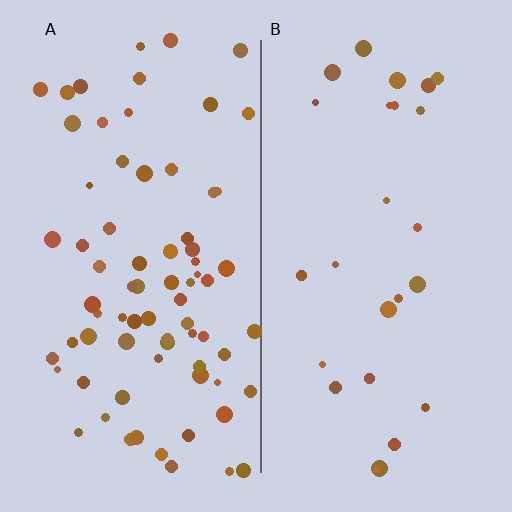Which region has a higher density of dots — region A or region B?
A (the left).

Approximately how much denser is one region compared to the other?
Approximately 2.9× — region A over region B.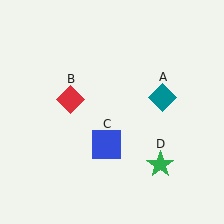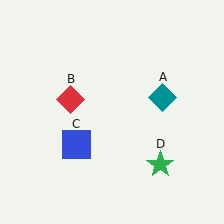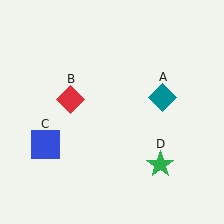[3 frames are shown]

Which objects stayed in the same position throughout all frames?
Teal diamond (object A) and red diamond (object B) and green star (object D) remained stationary.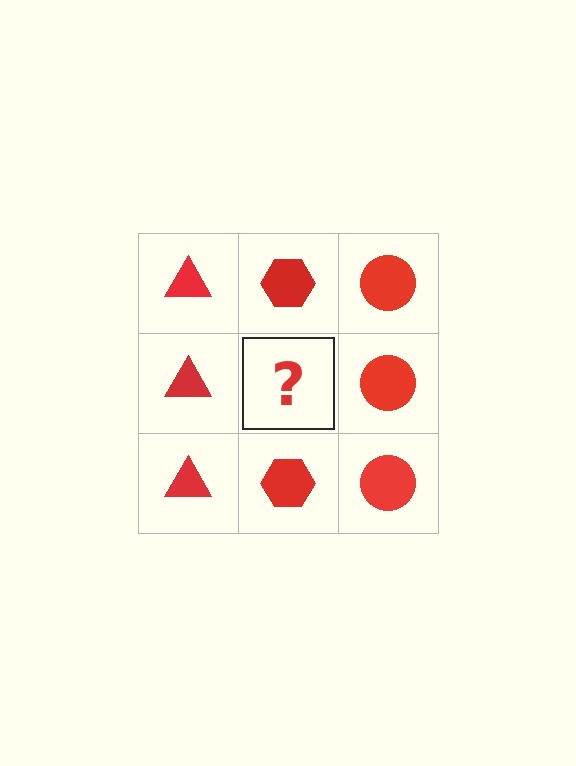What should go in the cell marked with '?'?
The missing cell should contain a red hexagon.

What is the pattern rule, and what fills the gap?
The rule is that each column has a consistent shape. The gap should be filled with a red hexagon.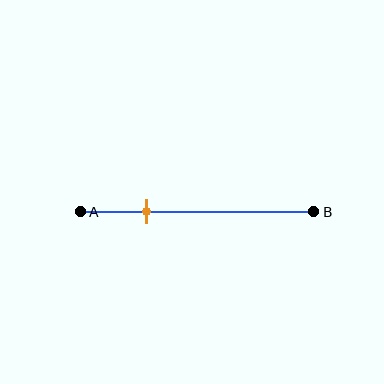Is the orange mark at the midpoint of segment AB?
No, the mark is at about 30% from A, not at the 50% midpoint.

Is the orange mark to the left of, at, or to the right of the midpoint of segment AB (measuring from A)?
The orange mark is to the left of the midpoint of segment AB.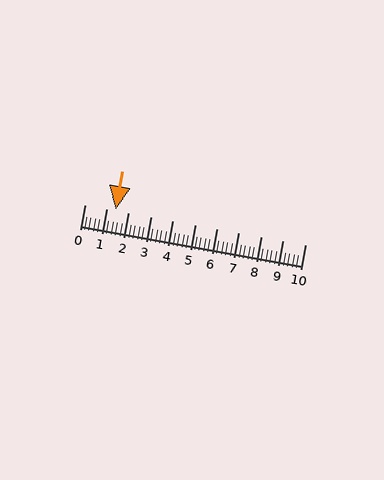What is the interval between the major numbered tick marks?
The major tick marks are spaced 1 units apart.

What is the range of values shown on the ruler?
The ruler shows values from 0 to 10.